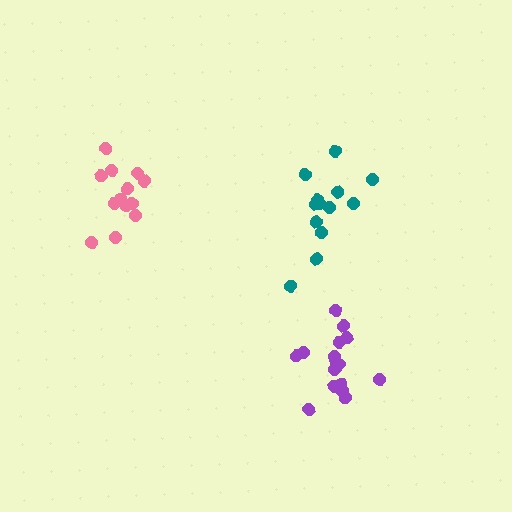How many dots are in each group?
Group 1: 13 dots, Group 2: 13 dots, Group 3: 16 dots (42 total).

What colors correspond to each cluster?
The clusters are colored: teal, pink, purple.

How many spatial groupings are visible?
There are 3 spatial groupings.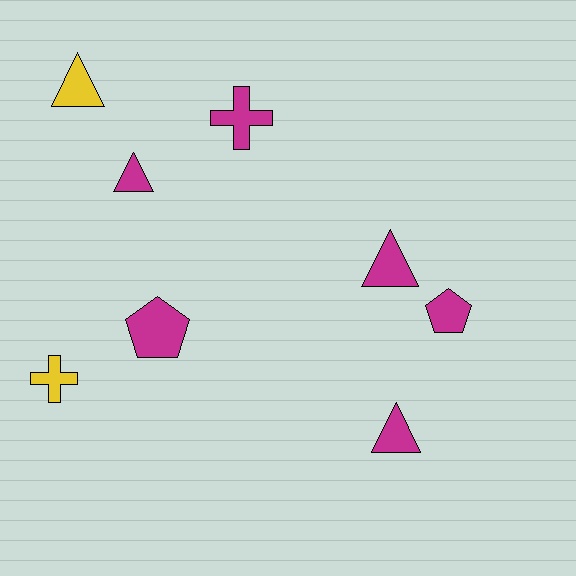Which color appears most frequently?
Magenta, with 6 objects.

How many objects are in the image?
There are 8 objects.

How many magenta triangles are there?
There are 3 magenta triangles.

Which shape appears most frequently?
Triangle, with 4 objects.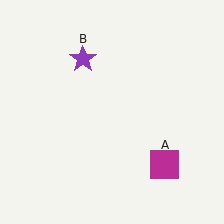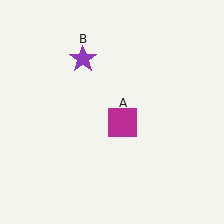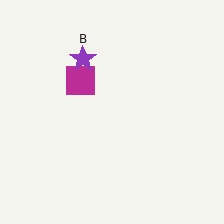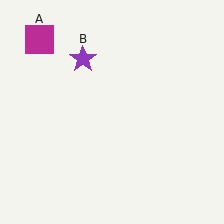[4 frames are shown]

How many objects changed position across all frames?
1 object changed position: magenta square (object A).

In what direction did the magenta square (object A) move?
The magenta square (object A) moved up and to the left.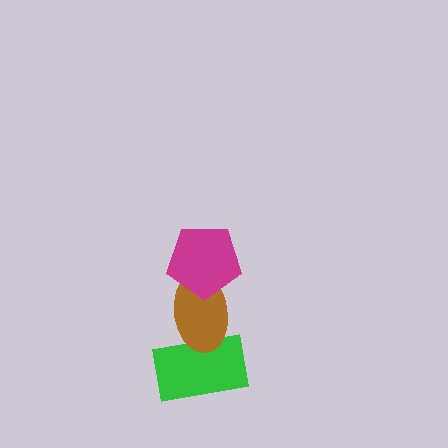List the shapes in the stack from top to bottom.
From top to bottom: the magenta pentagon, the brown ellipse, the green rectangle.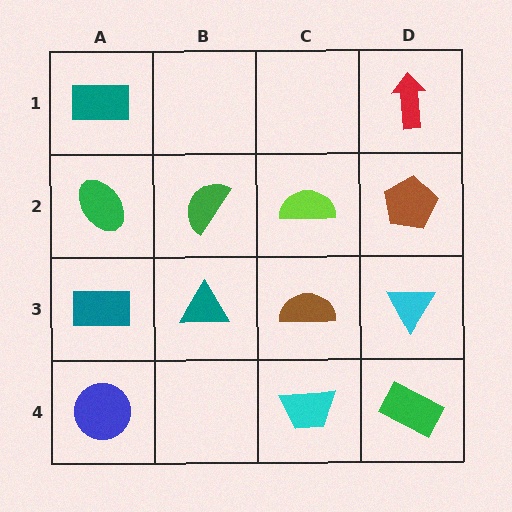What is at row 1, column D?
A red arrow.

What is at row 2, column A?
A green ellipse.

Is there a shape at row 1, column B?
No, that cell is empty.